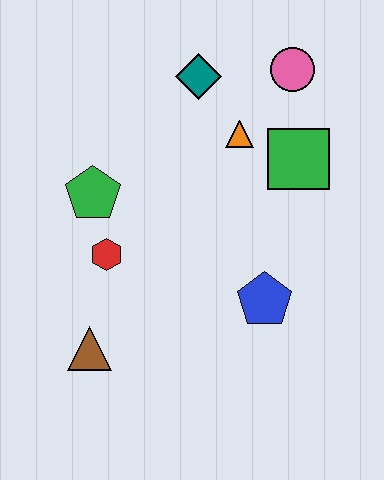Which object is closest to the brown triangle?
The red hexagon is closest to the brown triangle.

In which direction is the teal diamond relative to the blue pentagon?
The teal diamond is above the blue pentagon.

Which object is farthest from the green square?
The brown triangle is farthest from the green square.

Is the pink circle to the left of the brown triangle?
No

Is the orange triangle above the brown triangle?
Yes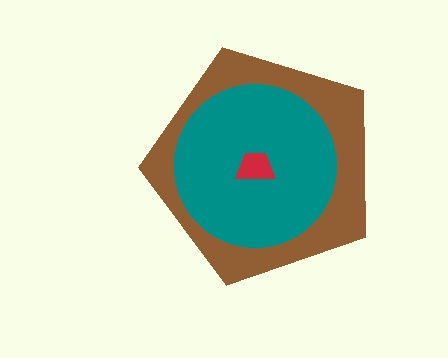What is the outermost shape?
The brown pentagon.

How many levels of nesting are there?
3.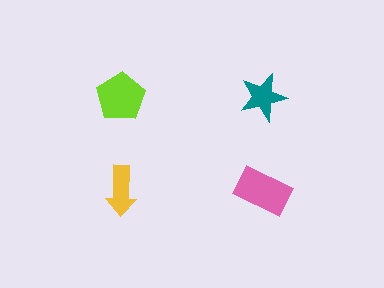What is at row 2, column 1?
A yellow arrow.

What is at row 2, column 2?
A pink rectangle.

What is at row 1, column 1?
A lime pentagon.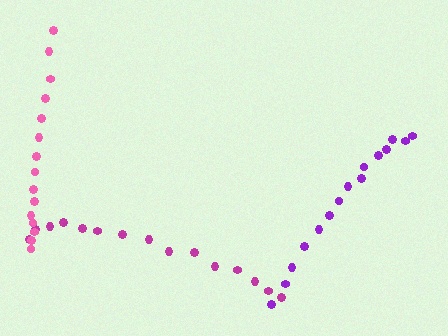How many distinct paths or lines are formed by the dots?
There are 3 distinct paths.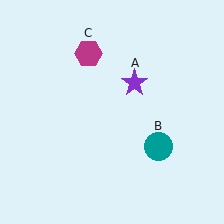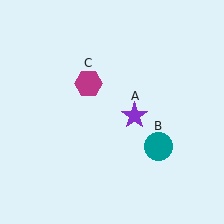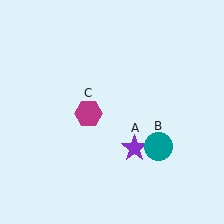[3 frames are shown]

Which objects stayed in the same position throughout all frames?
Teal circle (object B) remained stationary.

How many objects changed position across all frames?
2 objects changed position: purple star (object A), magenta hexagon (object C).